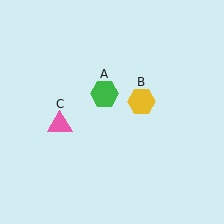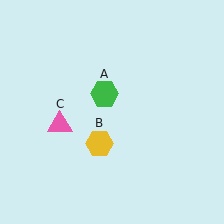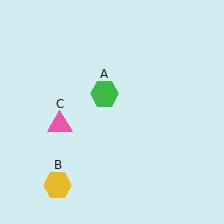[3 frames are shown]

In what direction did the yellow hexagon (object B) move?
The yellow hexagon (object B) moved down and to the left.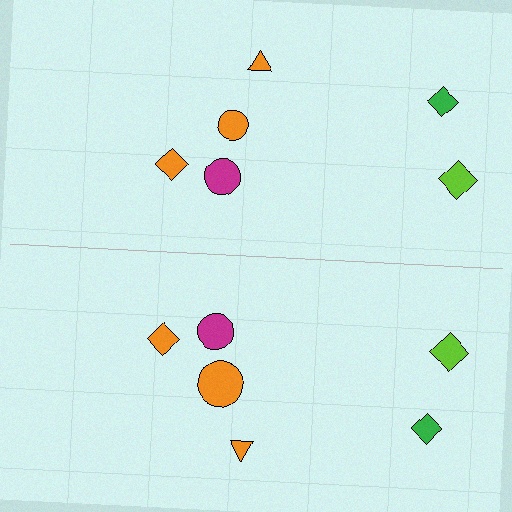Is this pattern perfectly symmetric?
No, the pattern is not perfectly symmetric. The orange circle on the bottom side has a different size than its mirror counterpart.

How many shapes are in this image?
There are 12 shapes in this image.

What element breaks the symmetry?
The orange circle on the bottom side has a different size than its mirror counterpart.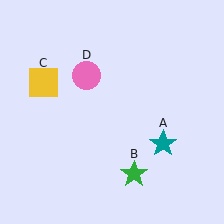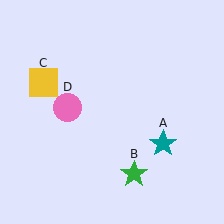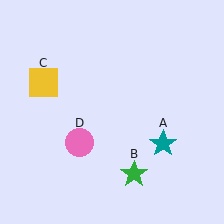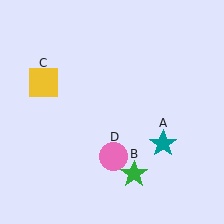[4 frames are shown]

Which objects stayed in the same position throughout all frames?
Teal star (object A) and green star (object B) and yellow square (object C) remained stationary.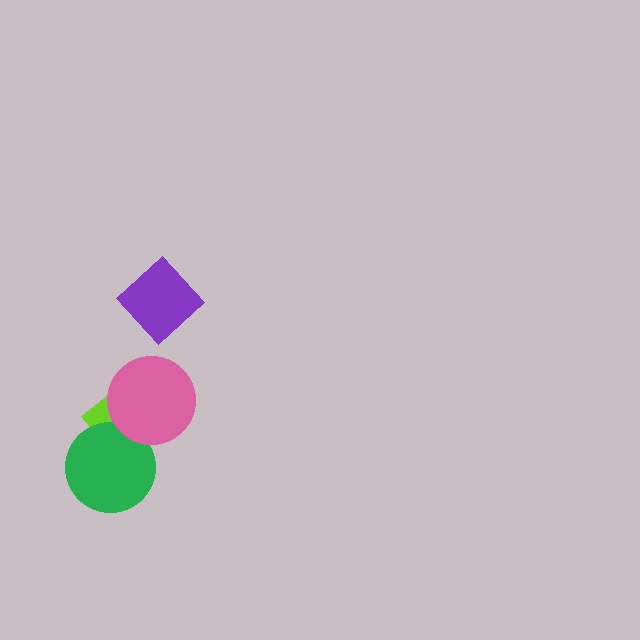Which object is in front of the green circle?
The pink circle is in front of the green circle.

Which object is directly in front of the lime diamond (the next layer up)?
The green circle is directly in front of the lime diamond.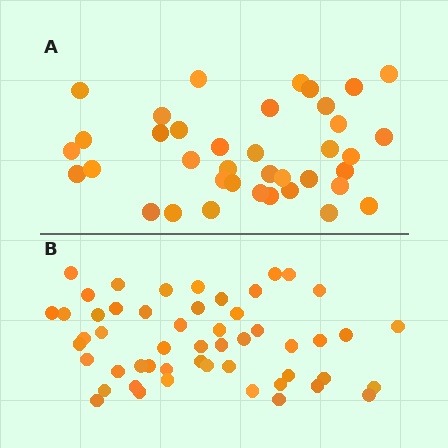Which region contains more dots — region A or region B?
Region B (the bottom region) has more dots.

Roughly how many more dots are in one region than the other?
Region B has approximately 15 more dots than region A.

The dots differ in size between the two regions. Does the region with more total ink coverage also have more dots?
No. Region A has more total ink coverage because its dots are larger, but region B actually contains more individual dots. Total area can be misleading — the number of items is what matters here.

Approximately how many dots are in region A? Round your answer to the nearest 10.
About 40 dots. (The exact count is 38, which rounds to 40.)